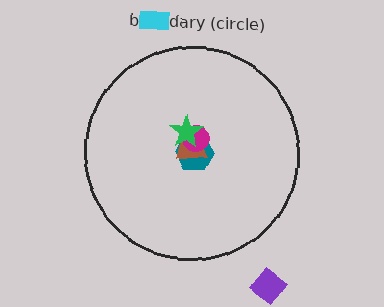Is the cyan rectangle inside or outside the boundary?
Outside.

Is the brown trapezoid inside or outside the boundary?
Inside.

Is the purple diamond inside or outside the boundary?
Outside.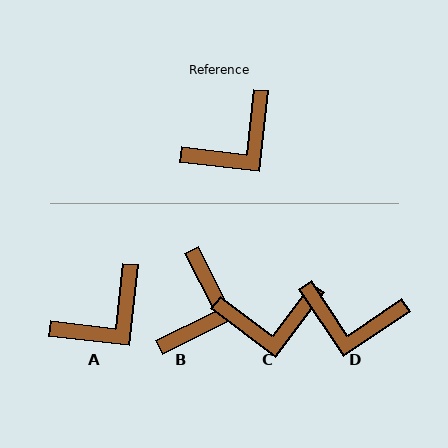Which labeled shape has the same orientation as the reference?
A.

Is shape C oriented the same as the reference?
No, it is off by about 31 degrees.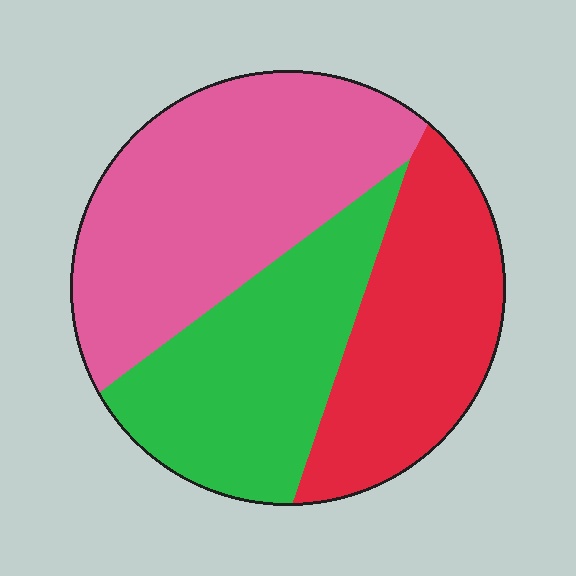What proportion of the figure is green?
Green covers around 30% of the figure.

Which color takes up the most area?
Pink, at roughly 40%.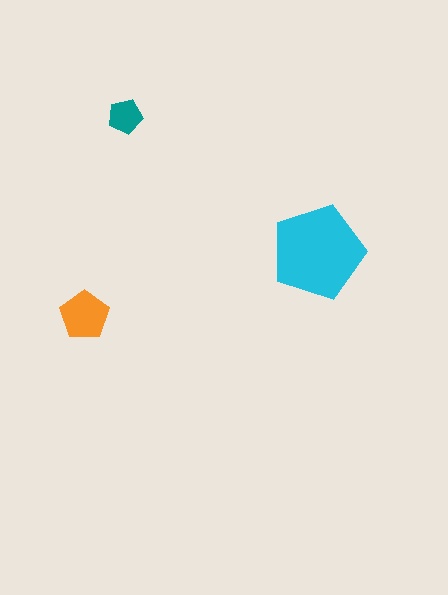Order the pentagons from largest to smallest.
the cyan one, the orange one, the teal one.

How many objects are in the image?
There are 3 objects in the image.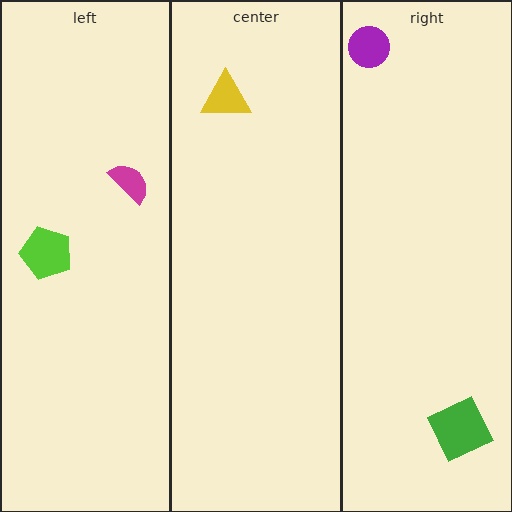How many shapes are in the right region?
2.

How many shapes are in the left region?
2.